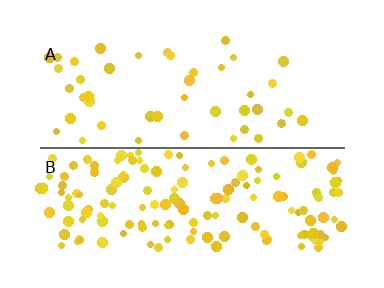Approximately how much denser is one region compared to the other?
Approximately 3.4× — region B over region A.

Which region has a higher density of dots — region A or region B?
B (the bottom).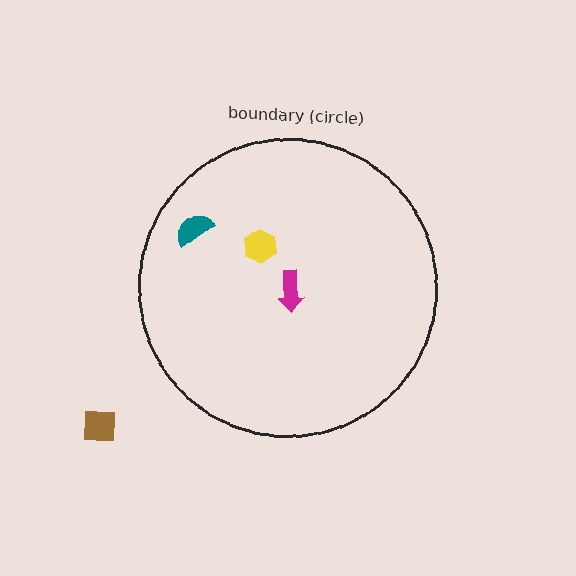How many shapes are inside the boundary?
3 inside, 1 outside.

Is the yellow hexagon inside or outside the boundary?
Inside.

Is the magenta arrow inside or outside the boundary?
Inside.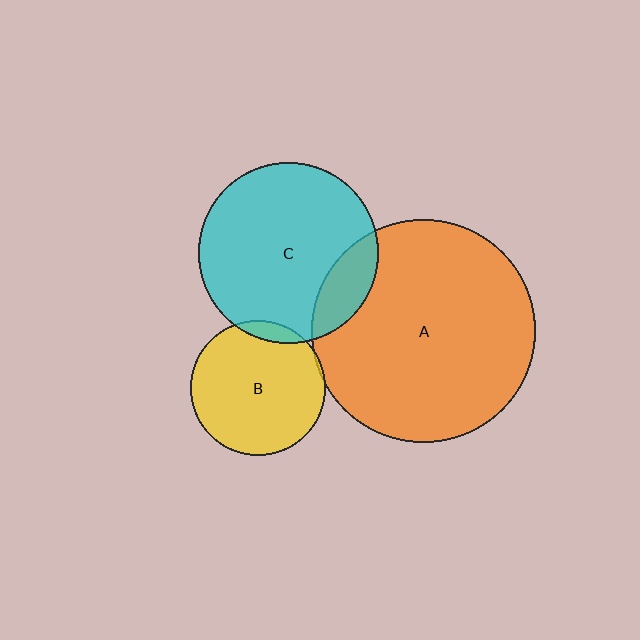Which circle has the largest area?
Circle A (orange).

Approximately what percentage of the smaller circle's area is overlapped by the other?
Approximately 15%.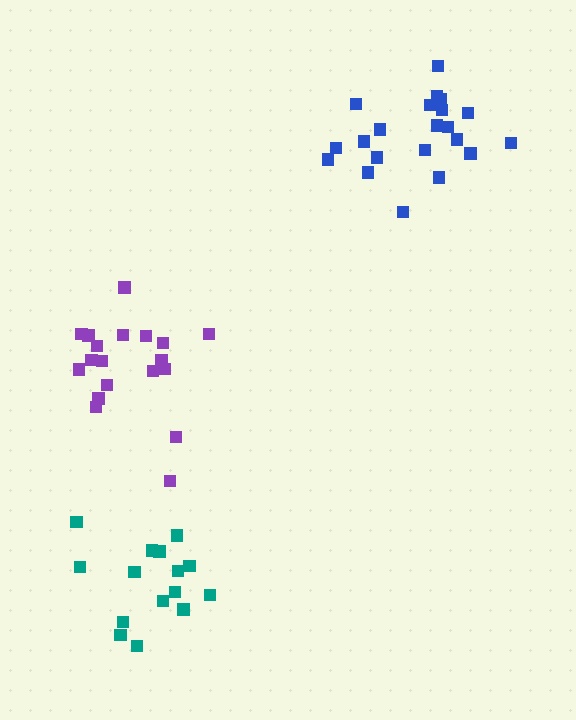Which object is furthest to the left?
The purple cluster is leftmost.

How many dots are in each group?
Group 1: 19 dots, Group 2: 16 dots, Group 3: 21 dots (56 total).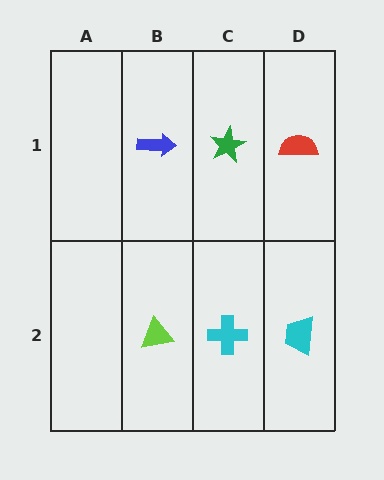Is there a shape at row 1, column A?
No, that cell is empty.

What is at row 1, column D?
A red semicircle.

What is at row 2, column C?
A cyan cross.